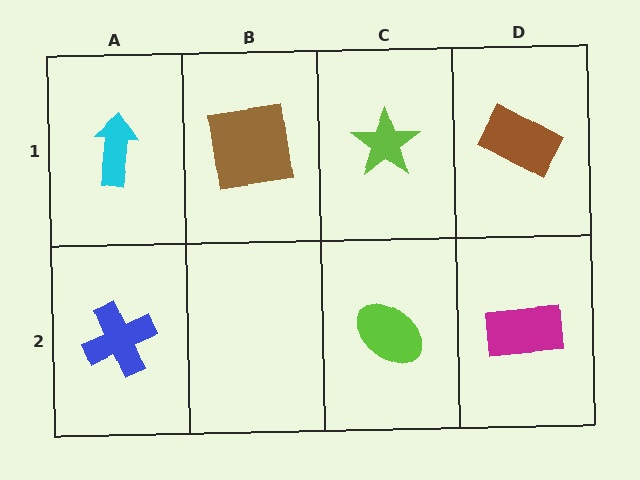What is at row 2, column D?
A magenta rectangle.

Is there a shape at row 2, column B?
No, that cell is empty.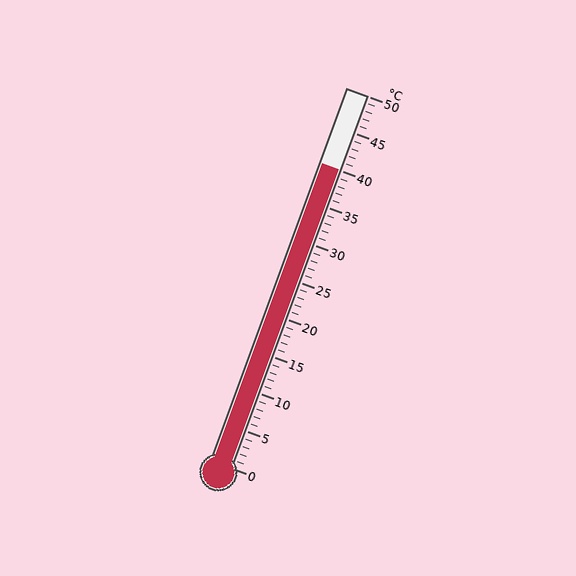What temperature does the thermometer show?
The thermometer shows approximately 40°C.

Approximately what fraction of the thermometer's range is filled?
The thermometer is filled to approximately 80% of its range.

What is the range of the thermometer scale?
The thermometer scale ranges from 0°C to 50°C.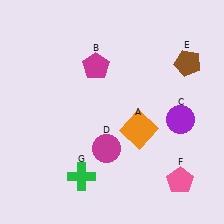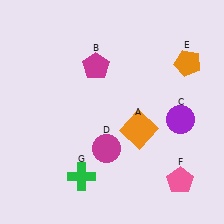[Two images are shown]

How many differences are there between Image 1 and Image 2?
There is 1 difference between the two images.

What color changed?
The pentagon (E) changed from brown in Image 1 to orange in Image 2.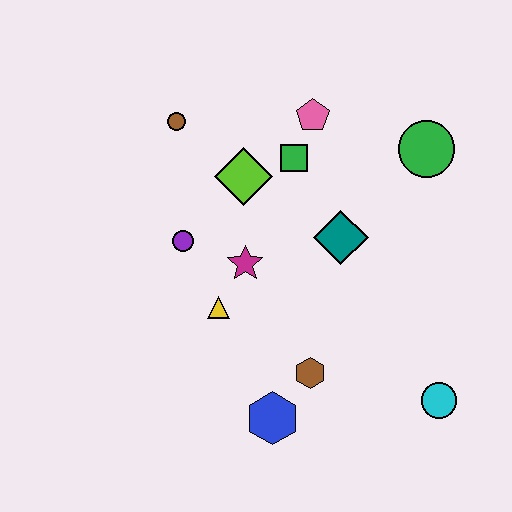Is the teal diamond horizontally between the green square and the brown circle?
No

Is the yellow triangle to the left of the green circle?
Yes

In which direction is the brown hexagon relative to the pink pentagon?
The brown hexagon is below the pink pentagon.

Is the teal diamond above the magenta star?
Yes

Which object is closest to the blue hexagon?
The brown hexagon is closest to the blue hexagon.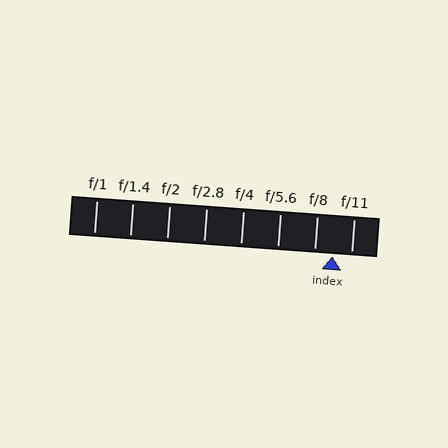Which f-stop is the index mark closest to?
The index mark is closest to f/8.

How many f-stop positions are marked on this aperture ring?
There are 8 f-stop positions marked.